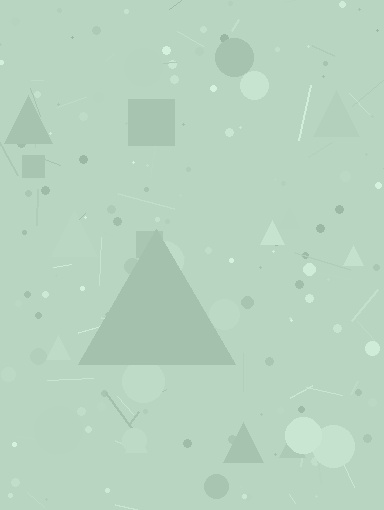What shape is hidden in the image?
A triangle is hidden in the image.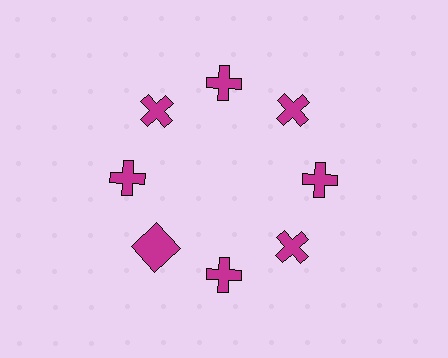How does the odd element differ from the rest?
It has a different shape: square instead of cross.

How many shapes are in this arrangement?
There are 8 shapes arranged in a ring pattern.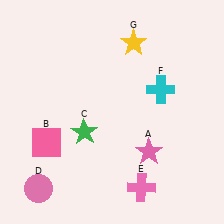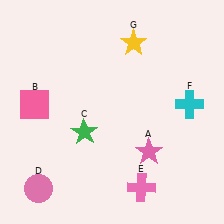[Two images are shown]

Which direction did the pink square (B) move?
The pink square (B) moved up.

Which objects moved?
The objects that moved are: the pink square (B), the cyan cross (F).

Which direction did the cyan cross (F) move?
The cyan cross (F) moved right.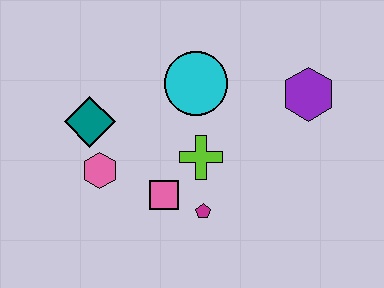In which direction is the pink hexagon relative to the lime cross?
The pink hexagon is to the left of the lime cross.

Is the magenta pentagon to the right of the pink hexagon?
Yes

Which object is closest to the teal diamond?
The pink hexagon is closest to the teal diamond.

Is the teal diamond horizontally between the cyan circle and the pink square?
No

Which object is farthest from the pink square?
The purple hexagon is farthest from the pink square.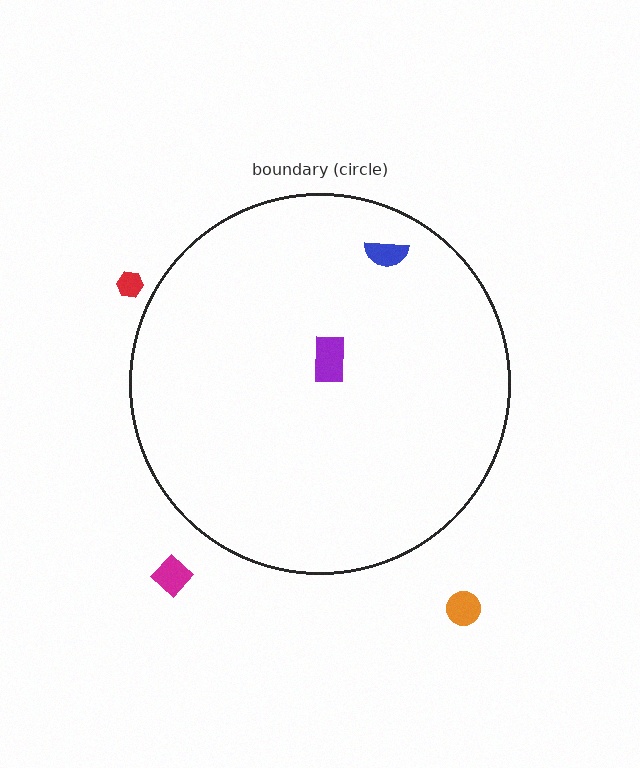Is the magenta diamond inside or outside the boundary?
Outside.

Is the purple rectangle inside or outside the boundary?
Inside.